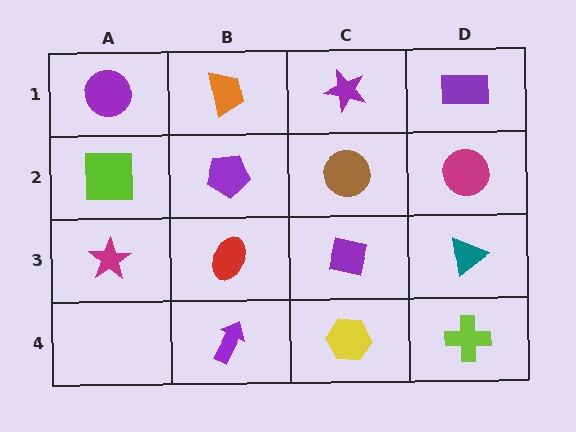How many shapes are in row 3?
4 shapes.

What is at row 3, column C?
A purple square.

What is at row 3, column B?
A red ellipse.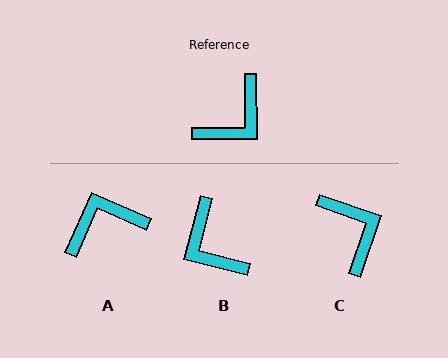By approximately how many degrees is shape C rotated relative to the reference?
Approximately 71 degrees counter-clockwise.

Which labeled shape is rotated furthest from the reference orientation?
A, about 156 degrees away.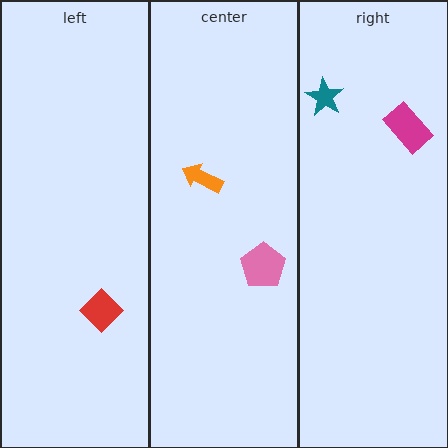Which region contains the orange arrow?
The center region.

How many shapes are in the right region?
2.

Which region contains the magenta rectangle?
The right region.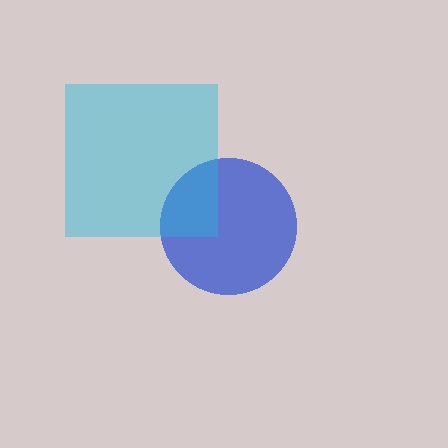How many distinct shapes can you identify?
There are 2 distinct shapes: a blue circle, a cyan square.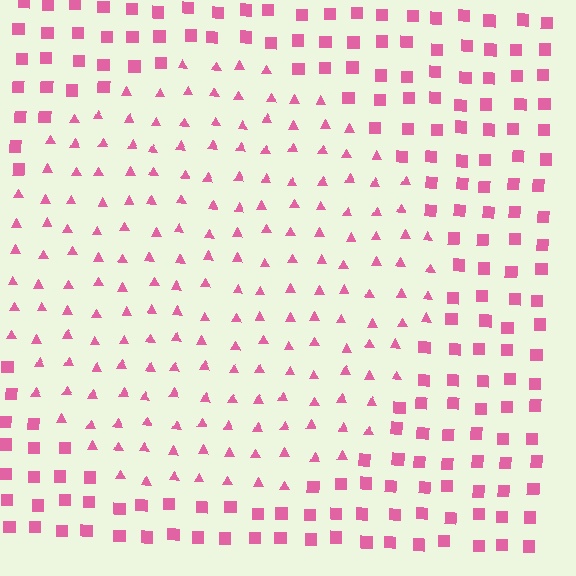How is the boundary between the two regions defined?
The boundary is defined by a change in element shape: triangles inside vs. squares outside. All elements share the same color and spacing.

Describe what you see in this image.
The image is filled with small pink elements arranged in a uniform grid. A circle-shaped region contains triangles, while the surrounding area contains squares. The boundary is defined purely by the change in element shape.